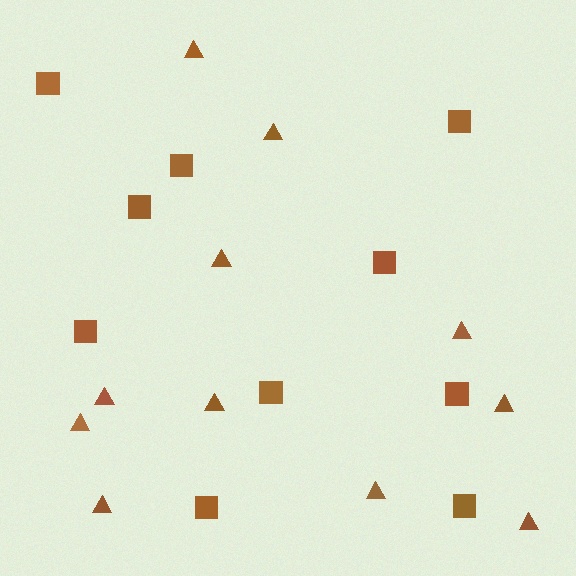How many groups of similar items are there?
There are 2 groups: one group of squares (10) and one group of triangles (11).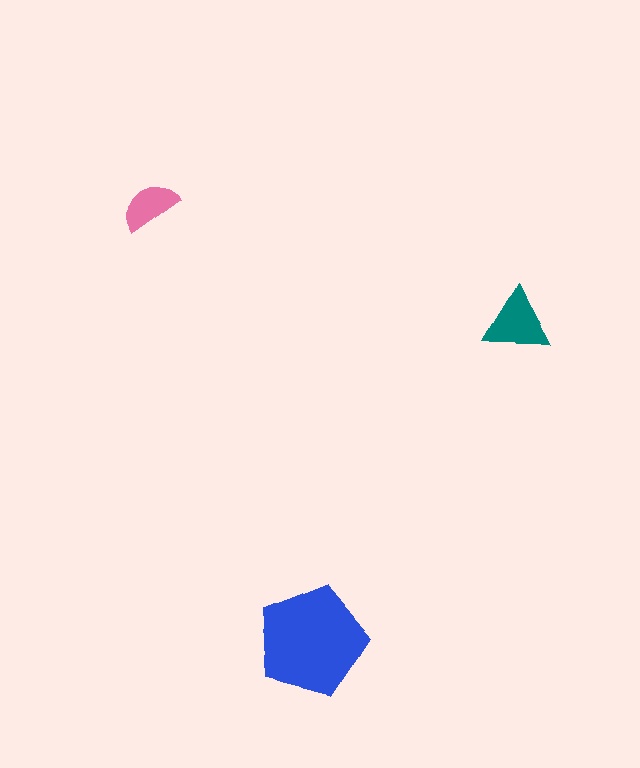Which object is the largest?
The blue pentagon.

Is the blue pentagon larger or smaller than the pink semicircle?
Larger.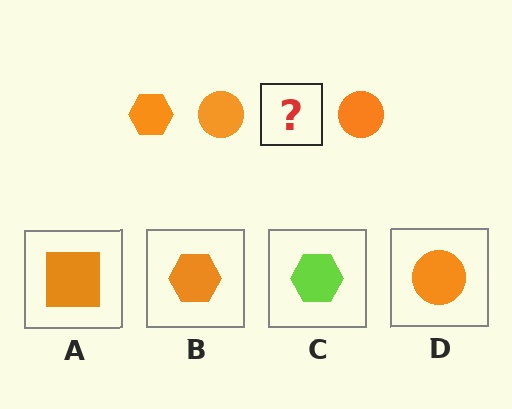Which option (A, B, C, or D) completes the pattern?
B.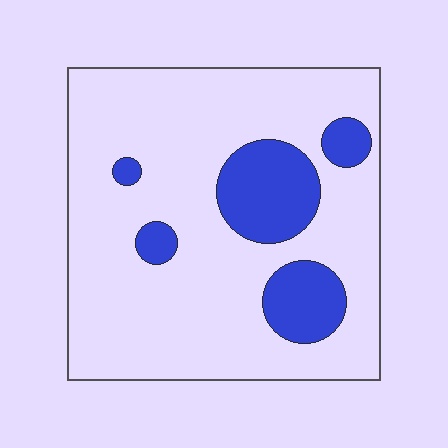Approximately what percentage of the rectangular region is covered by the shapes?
Approximately 20%.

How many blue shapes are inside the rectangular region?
5.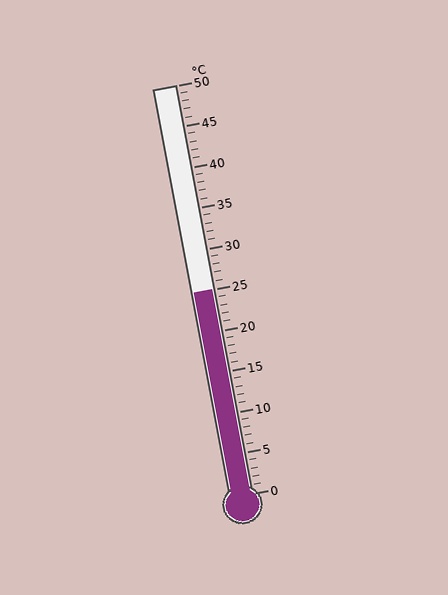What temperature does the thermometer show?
The thermometer shows approximately 25°C.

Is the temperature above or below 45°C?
The temperature is below 45°C.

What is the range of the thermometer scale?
The thermometer scale ranges from 0°C to 50°C.